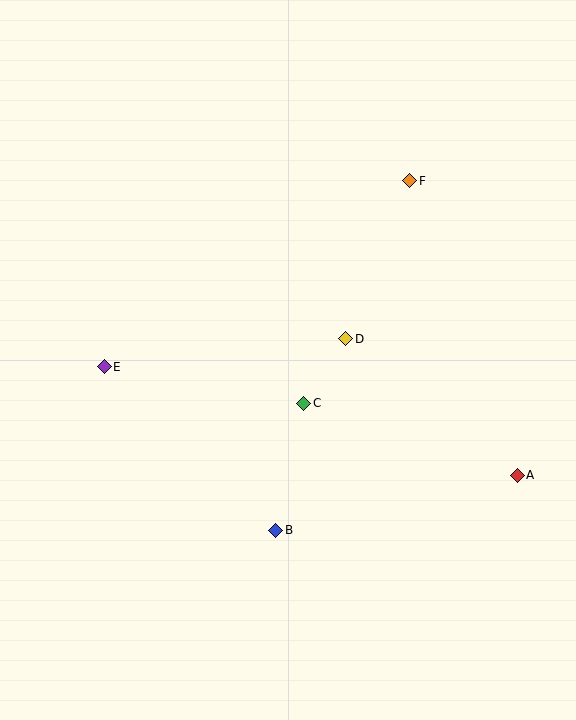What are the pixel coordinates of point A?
Point A is at (517, 475).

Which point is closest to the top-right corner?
Point F is closest to the top-right corner.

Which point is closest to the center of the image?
Point C at (304, 403) is closest to the center.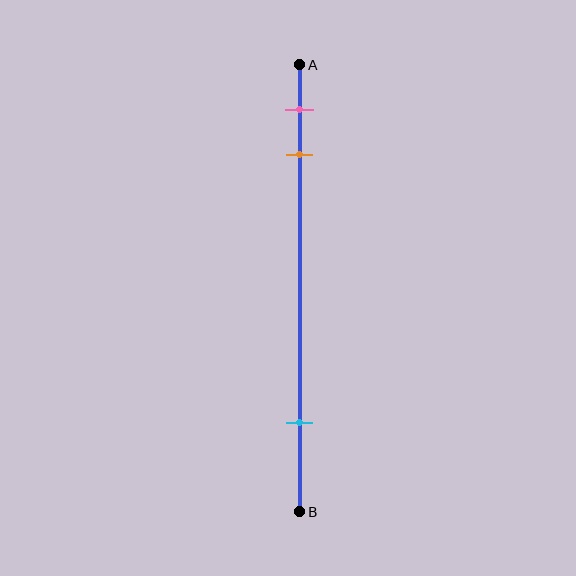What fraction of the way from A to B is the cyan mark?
The cyan mark is approximately 80% (0.8) of the way from A to B.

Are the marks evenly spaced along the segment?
No, the marks are not evenly spaced.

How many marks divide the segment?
There are 3 marks dividing the segment.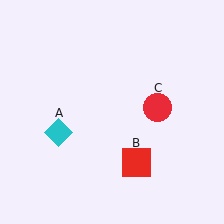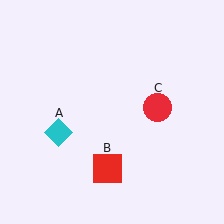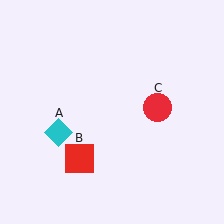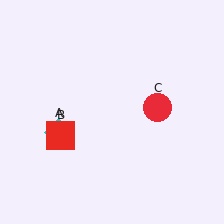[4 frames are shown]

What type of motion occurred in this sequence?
The red square (object B) rotated clockwise around the center of the scene.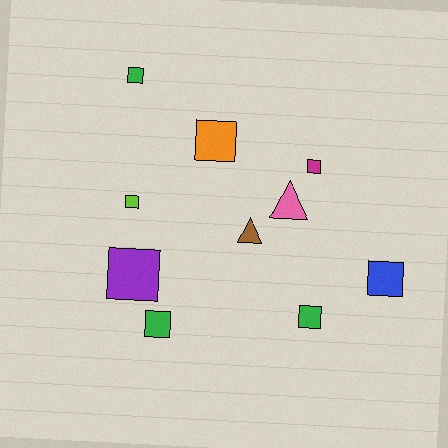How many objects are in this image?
There are 10 objects.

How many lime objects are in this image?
There is 1 lime object.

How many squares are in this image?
There are 8 squares.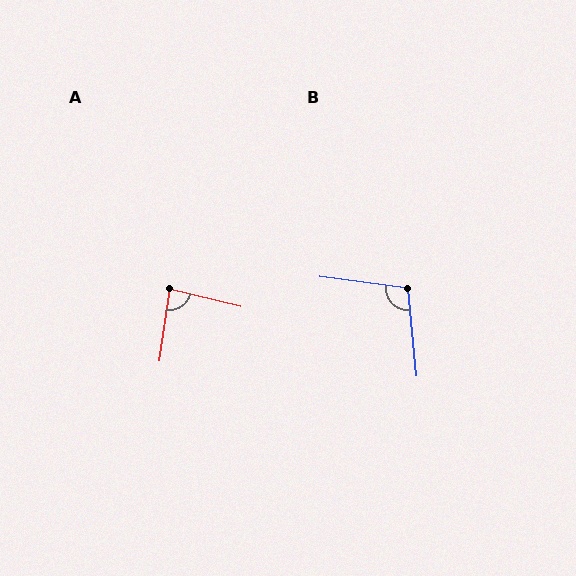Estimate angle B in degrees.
Approximately 103 degrees.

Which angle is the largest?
B, at approximately 103 degrees.